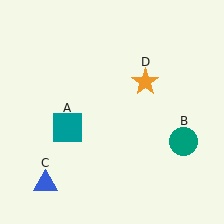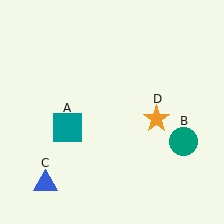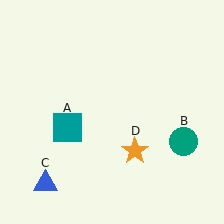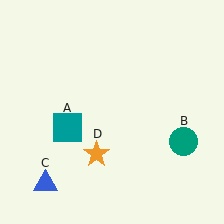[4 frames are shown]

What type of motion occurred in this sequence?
The orange star (object D) rotated clockwise around the center of the scene.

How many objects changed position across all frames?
1 object changed position: orange star (object D).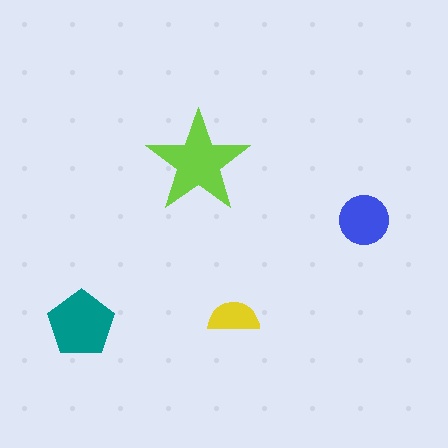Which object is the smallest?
The yellow semicircle.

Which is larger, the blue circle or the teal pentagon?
The teal pentagon.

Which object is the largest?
The lime star.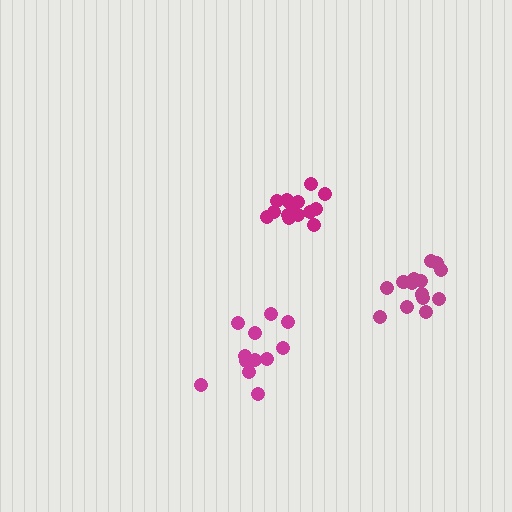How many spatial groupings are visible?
There are 3 spatial groupings.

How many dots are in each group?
Group 1: 12 dots, Group 2: 15 dots, Group 3: 15 dots (42 total).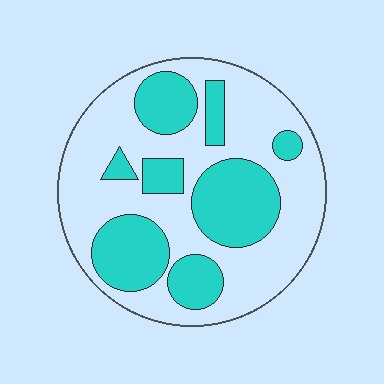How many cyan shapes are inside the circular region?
8.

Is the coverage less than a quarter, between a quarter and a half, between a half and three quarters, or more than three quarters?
Between a quarter and a half.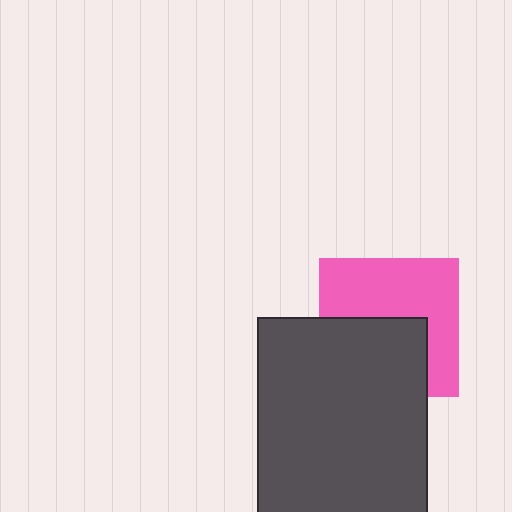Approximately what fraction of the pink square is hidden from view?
Roughly 44% of the pink square is hidden behind the dark gray rectangle.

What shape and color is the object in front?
The object in front is a dark gray rectangle.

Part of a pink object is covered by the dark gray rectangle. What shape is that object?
It is a square.